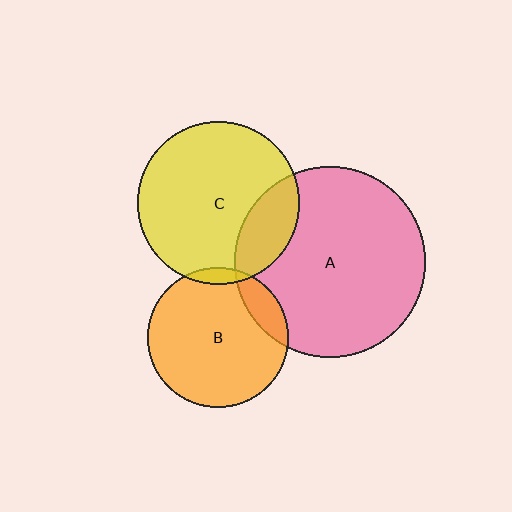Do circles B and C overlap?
Yes.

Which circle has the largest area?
Circle A (pink).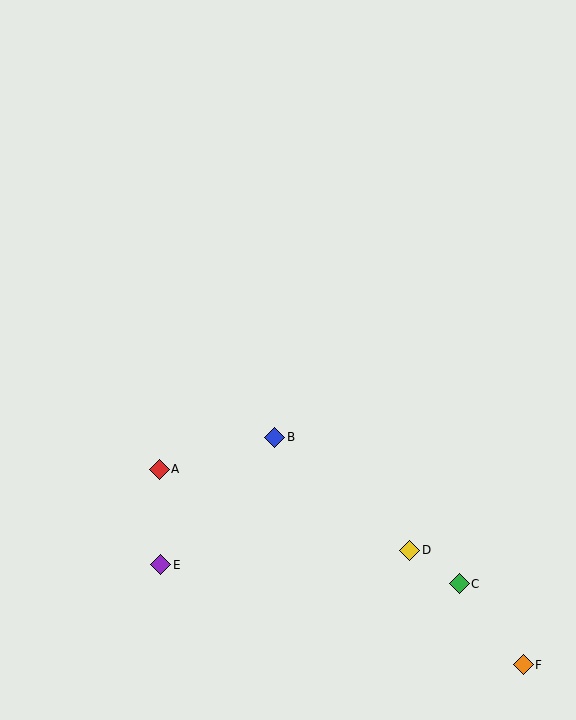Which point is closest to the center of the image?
Point B at (275, 437) is closest to the center.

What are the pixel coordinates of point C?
Point C is at (459, 584).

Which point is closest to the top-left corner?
Point A is closest to the top-left corner.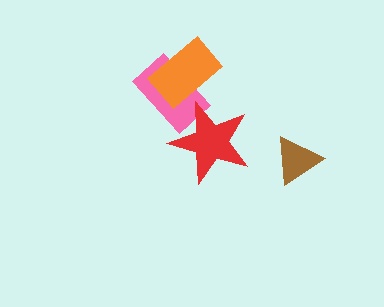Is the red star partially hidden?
No, no other shape covers it.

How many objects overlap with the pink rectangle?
2 objects overlap with the pink rectangle.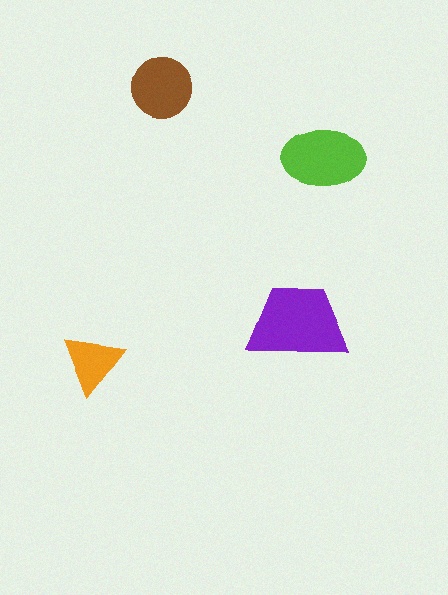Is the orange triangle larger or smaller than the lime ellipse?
Smaller.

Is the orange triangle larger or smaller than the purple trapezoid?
Smaller.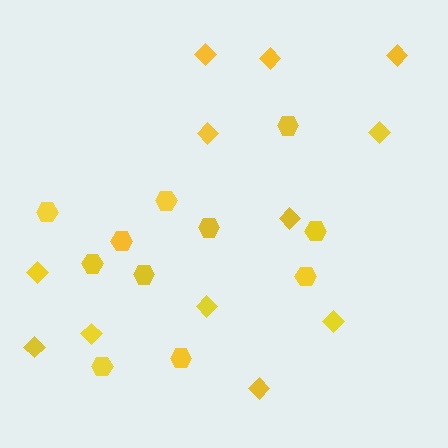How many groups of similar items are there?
There are 2 groups: one group of hexagons (11) and one group of diamonds (12).